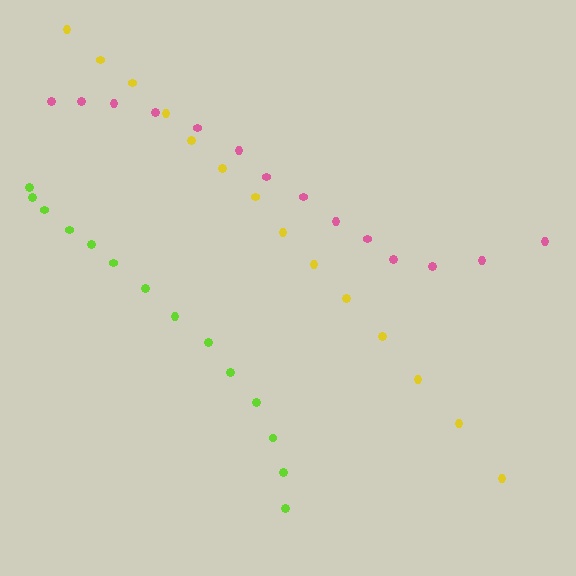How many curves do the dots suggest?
There are 3 distinct paths.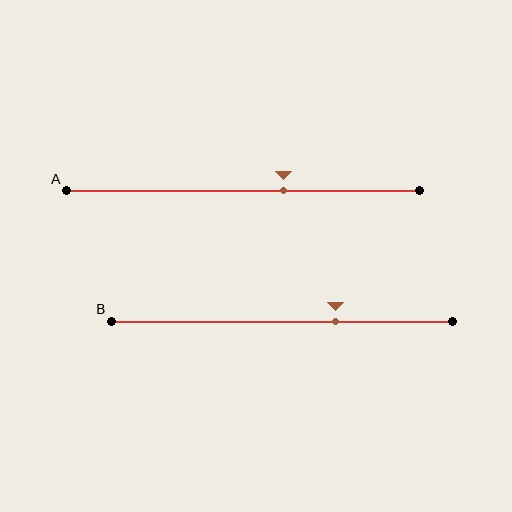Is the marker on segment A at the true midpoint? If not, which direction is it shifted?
No, the marker on segment A is shifted to the right by about 12% of the segment length.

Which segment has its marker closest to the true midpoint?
Segment A has its marker closest to the true midpoint.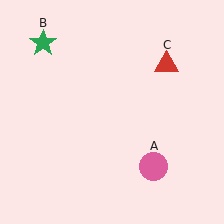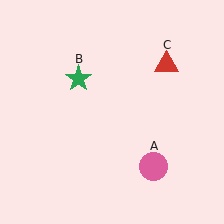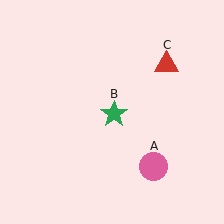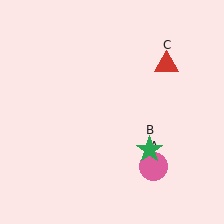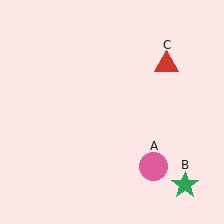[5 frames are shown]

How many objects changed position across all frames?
1 object changed position: green star (object B).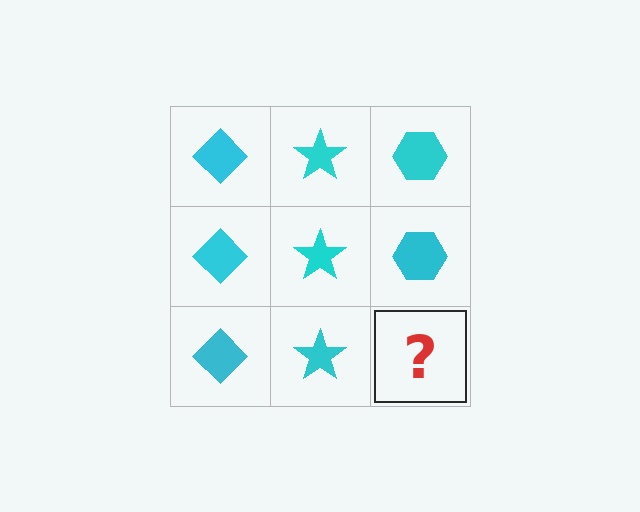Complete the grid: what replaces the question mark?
The question mark should be replaced with a cyan hexagon.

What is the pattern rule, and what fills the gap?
The rule is that each column has a consistent shape. The gap should be filled with a cyan hexagon.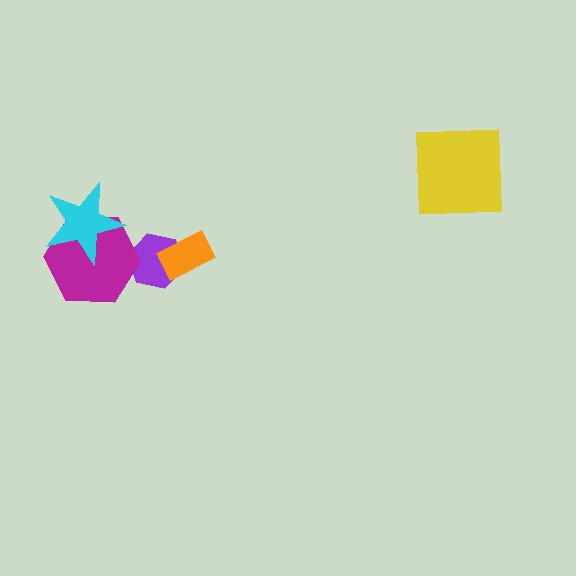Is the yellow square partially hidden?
No, no other shape covers it.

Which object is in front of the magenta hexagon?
The cyan star is in front of the magenta hexagon.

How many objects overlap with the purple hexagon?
2 objects overlap with the purple hexagon.